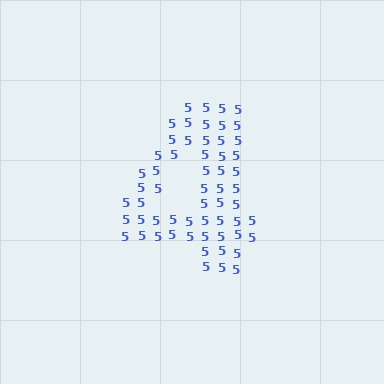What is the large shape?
The large shape is the digit 4.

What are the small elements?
The small elements are digit 5's.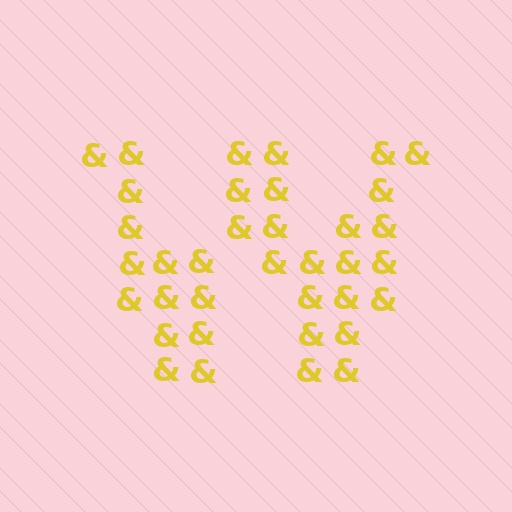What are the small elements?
The small elements are ampersands.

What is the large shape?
The large shape is the letter W.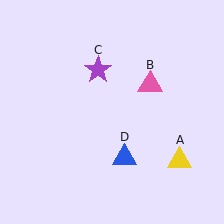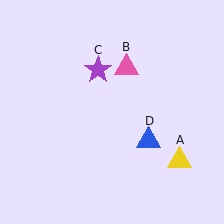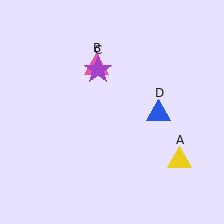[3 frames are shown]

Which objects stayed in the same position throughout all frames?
Yellow triangle (object A) and purple star (object C) remained stationary.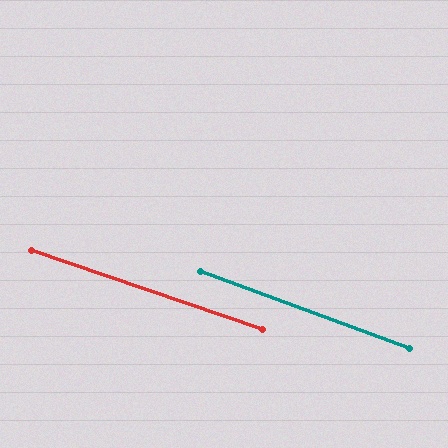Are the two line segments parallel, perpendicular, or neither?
Parallel — their directions differ by only 1.5°.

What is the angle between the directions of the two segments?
Approximately 1 degree.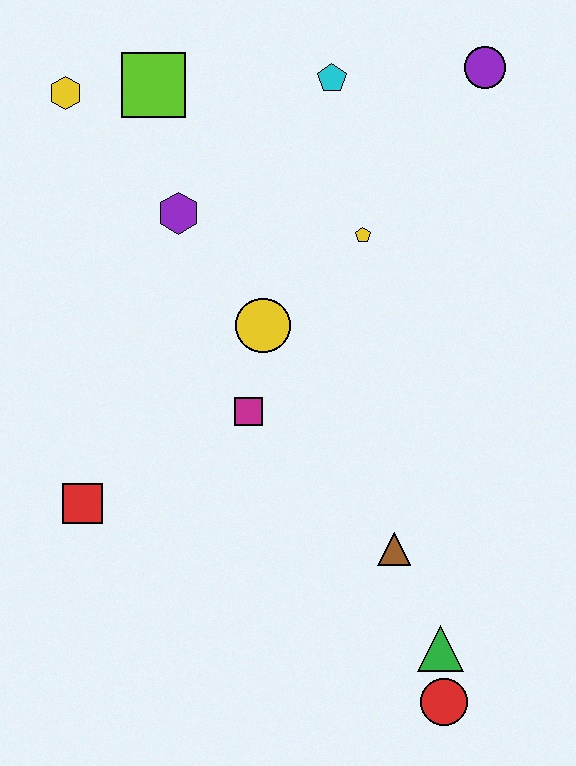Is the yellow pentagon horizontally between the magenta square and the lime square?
No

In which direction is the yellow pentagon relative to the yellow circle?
The yellow pentagon is to the right of the yellow circle.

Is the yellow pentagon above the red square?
Yes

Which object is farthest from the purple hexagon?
The red circle is farthest from the purple hexagon.